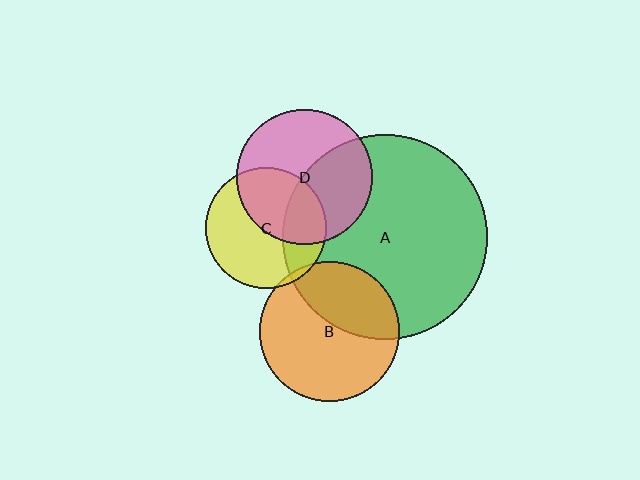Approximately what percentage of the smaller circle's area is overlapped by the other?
Approximately 45%.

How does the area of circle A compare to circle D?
Approximately 2.3 times.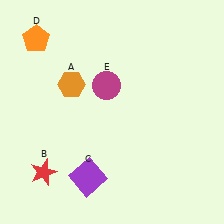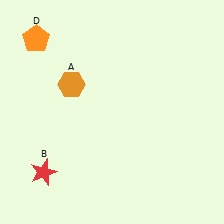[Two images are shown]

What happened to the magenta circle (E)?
The magenta circle (E) was removed in Image 2. It was in the top-left area of Image 1.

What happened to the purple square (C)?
The purple square (C) was removed in Image 2. It was in the bottom-left area of Image 1.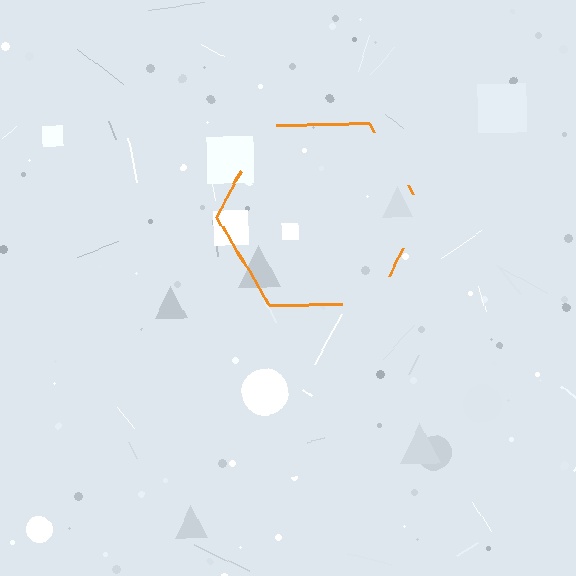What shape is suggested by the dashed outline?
The dashed outline suggests a hexagon.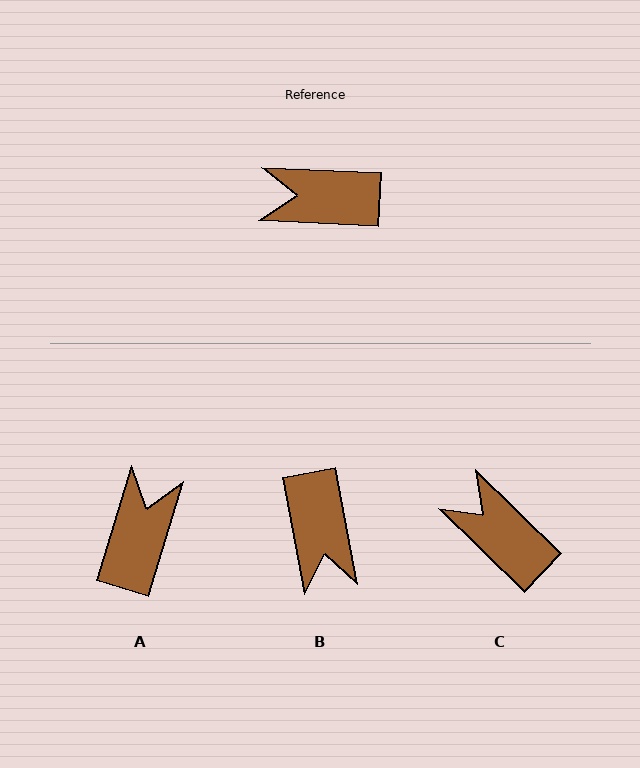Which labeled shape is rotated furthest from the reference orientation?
A, about 104 degrees away.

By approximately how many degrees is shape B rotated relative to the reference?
Approximately 103 degrees counter-clockwise.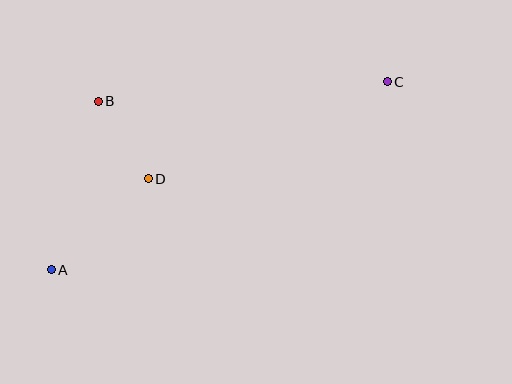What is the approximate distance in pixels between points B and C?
The distance between B and C is approximately 290 pixels.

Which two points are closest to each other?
Points B and D are closest to each other.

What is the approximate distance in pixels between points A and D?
The distance between A and D is approximately 133 pixels.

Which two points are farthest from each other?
Points A and C are farthest from each other.